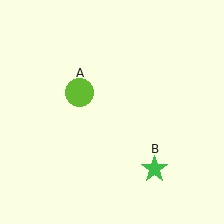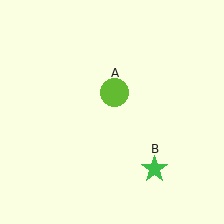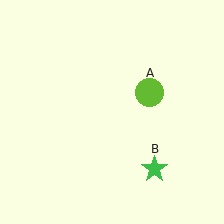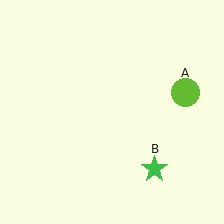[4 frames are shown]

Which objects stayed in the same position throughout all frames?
Green star (object B) remained stationary.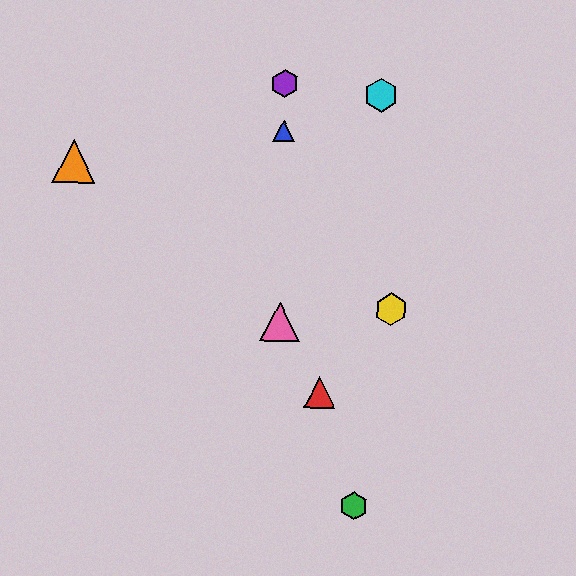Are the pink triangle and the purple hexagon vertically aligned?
Yes, both are at x≈280.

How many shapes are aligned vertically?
3 shapes (the blue triangle, the purple hexagon, the pink triangle) are aligned vertically.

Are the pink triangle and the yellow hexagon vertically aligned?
No, the pink triangle is at x≈280 and the yellow hexagon is at x≈391.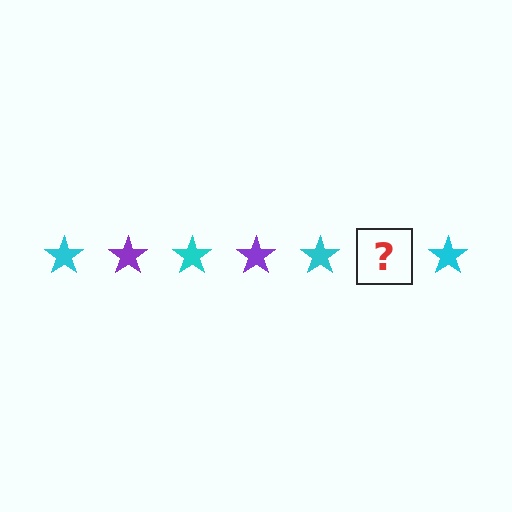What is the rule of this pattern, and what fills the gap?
The rule is that the pattern cycles through cyan, purple stars. The gap should be filled with a purple star.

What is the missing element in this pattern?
The missing element is a purple star.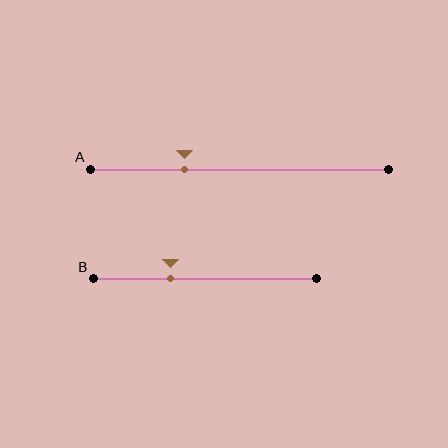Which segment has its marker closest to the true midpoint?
Segment B has its marker closest to the true midpoint.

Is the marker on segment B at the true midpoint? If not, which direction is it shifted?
No, the marker on segment B is shifted to the left by about 15% of the segment length.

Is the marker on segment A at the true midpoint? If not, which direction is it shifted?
No, the marker on segment A is shifted to the left by about 18% of the segment length.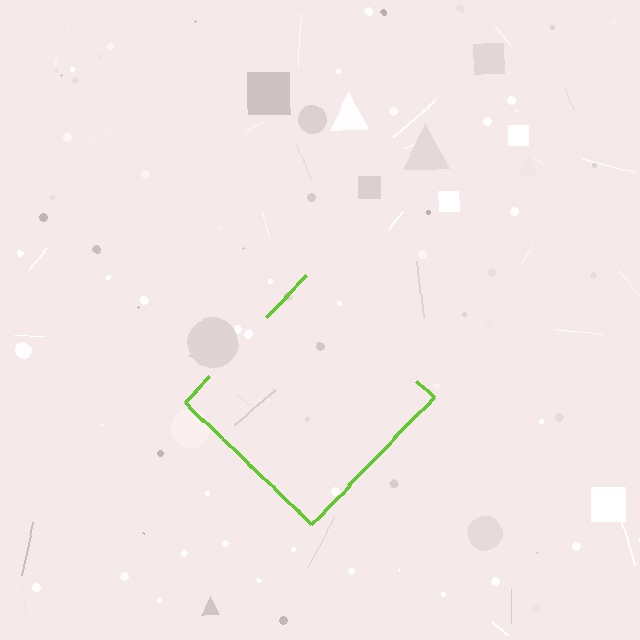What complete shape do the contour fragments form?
The contour fragments form a diamond.